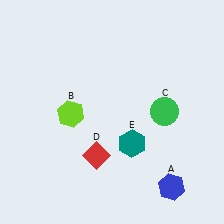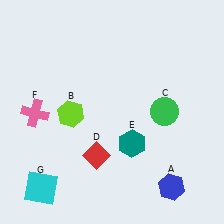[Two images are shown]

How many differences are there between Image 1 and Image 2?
There are 2 differences between the two images.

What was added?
A pink cross (F), a cyan square (G) were added in Image 2.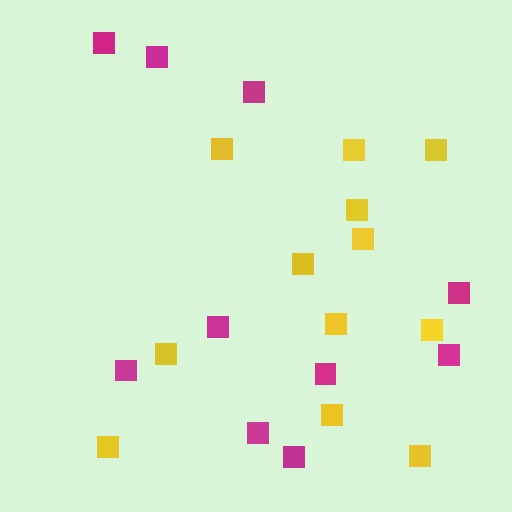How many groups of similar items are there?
There are 2 groups: one group of magenta squares (10) and one group of yellow squares (12).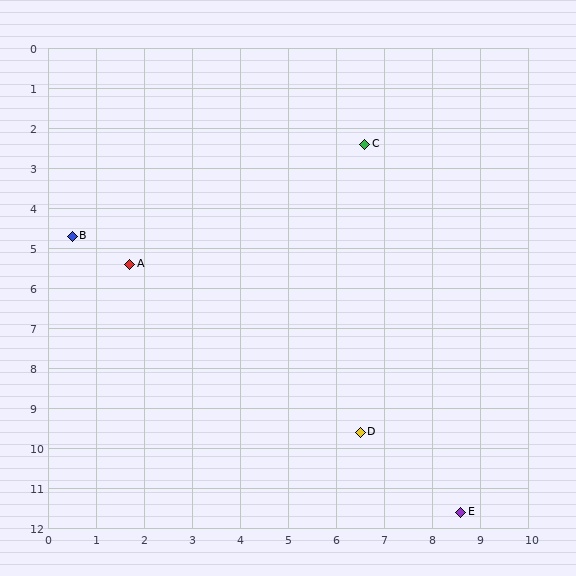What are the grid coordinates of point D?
Point D is at approximately (6.5, 9.6).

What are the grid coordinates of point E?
Point E is at approximately (8.6, 11.6).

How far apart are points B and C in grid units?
Points B and C are about 6.5 grid units apart.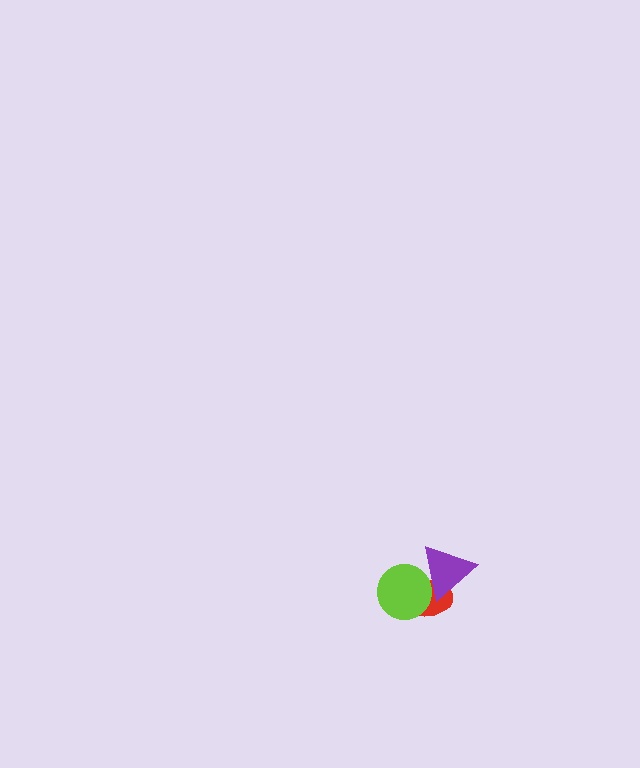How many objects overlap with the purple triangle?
2 objects overlap with the purple triangle.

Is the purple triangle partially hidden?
No, no other shape covers it.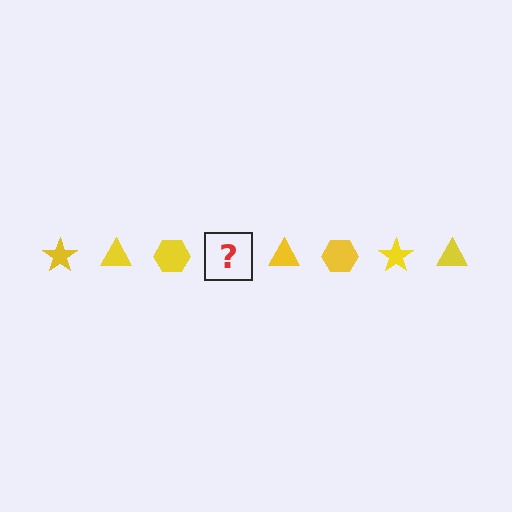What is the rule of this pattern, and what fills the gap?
The rule is that the pattern cycles through star, triangle, hexagon shapes in yellow. The gap should be filled with a yellow star.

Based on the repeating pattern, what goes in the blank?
The blank should be a yellow star.